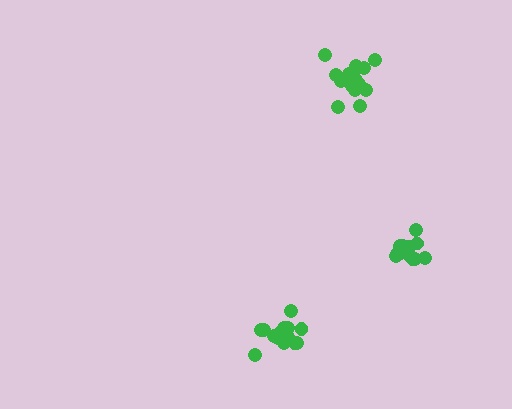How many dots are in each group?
Group 1: 18 dots, Group 2: 15 dots, Group 3: 13 dots (46 total).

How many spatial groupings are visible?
There are 3 spatial groupings.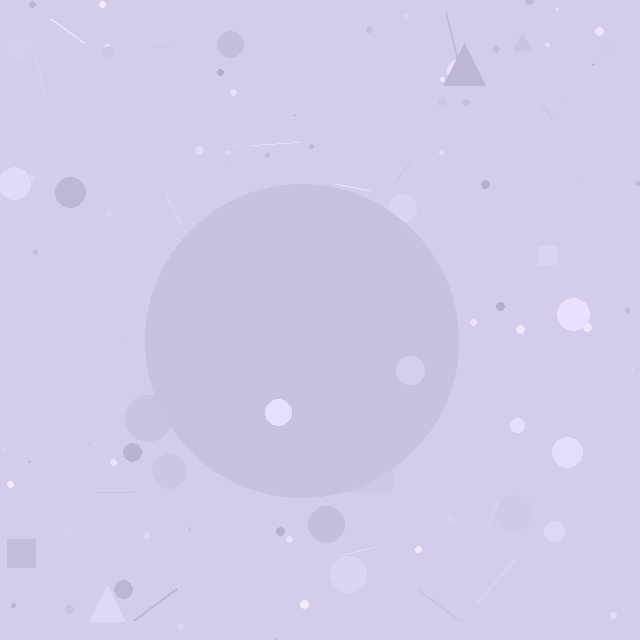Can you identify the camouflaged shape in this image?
The camouflaged shape is a circle.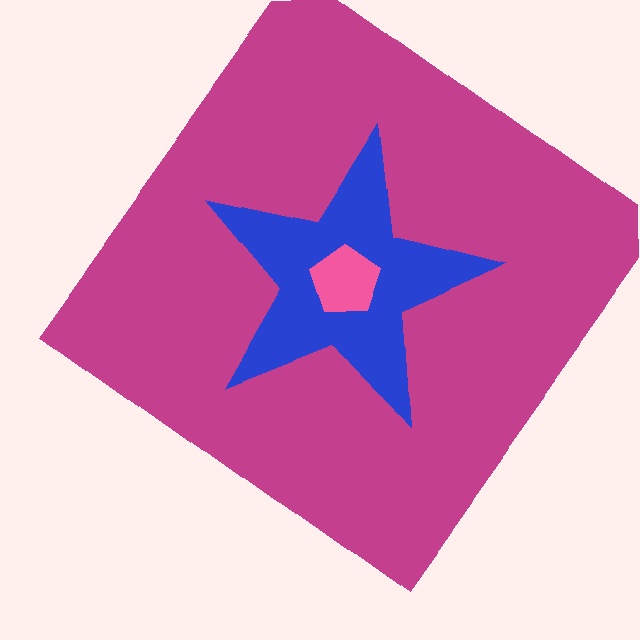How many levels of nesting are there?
3.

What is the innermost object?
The pink pentagon.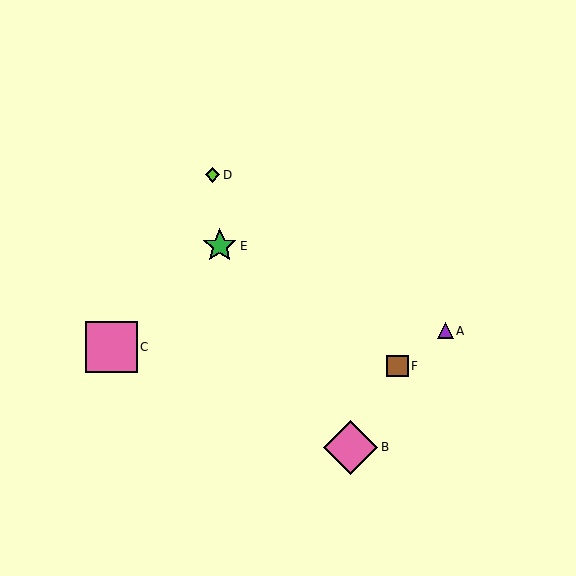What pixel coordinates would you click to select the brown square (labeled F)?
Click at (397, 366) to select the brown square F.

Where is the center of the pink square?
The center of the pink square is at (111, 347).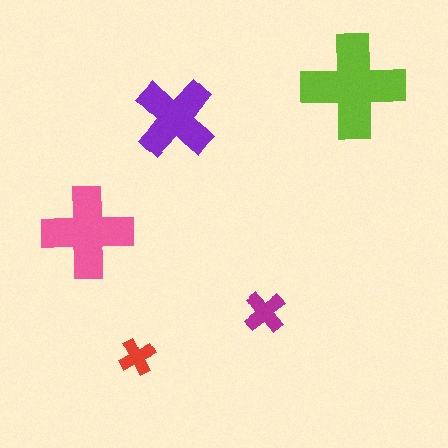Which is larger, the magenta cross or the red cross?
The magenta one.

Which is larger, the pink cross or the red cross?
The pink one.